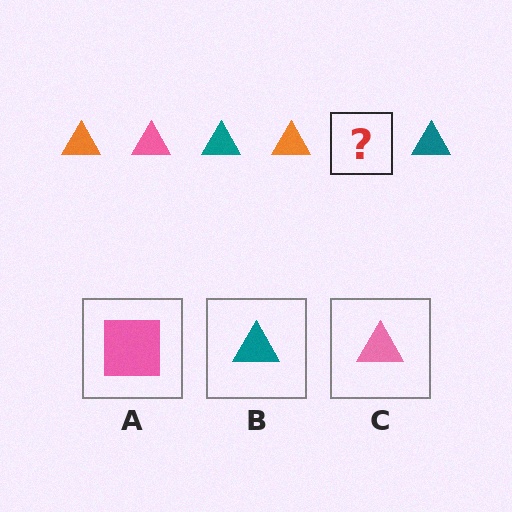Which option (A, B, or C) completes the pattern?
C.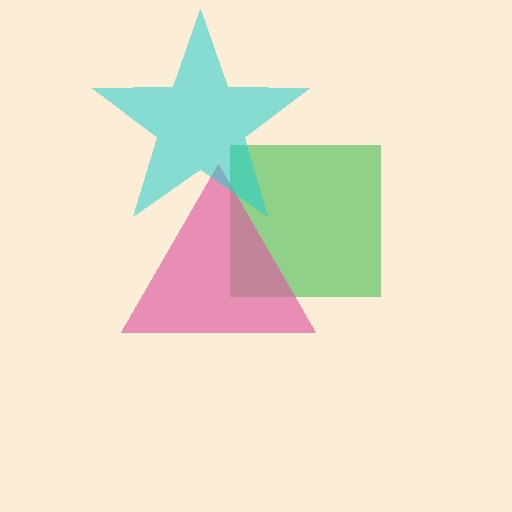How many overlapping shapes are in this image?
There are 3 overlapping shapes in the image.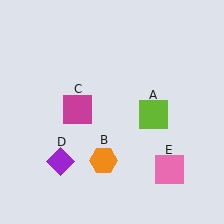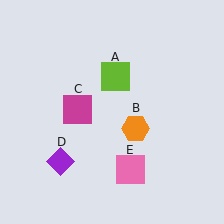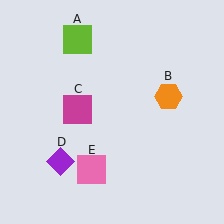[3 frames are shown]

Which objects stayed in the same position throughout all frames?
Magenta square (object C) and purple diamond (object D) remained stationary.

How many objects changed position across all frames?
3 objects changed position: lime square (object A), orange hexagon (object B), pink square (object E).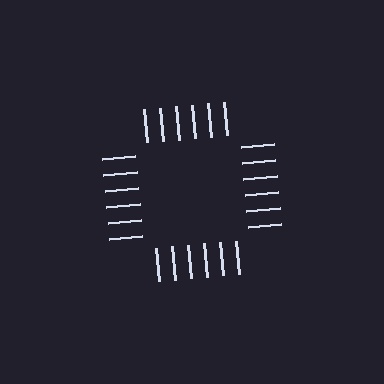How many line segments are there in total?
24 — 6 along each of the 4 edges.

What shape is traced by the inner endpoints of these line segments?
An illusory square — the line segments terminate on its edges but no continuous stroke is drawn.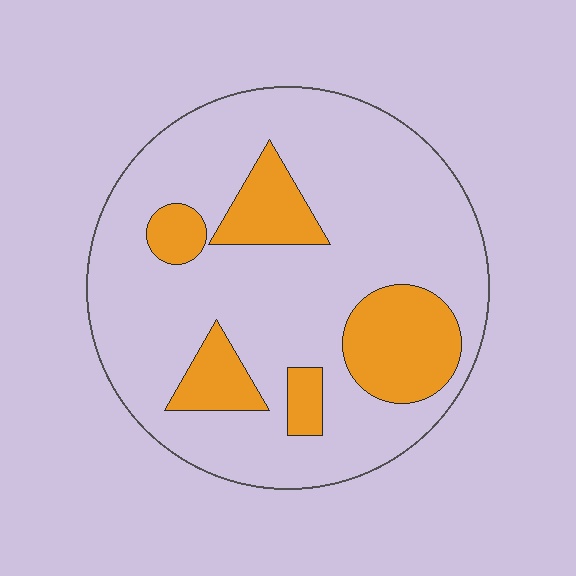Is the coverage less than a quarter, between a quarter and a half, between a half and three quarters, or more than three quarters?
Less than a quarter.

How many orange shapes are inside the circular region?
5.